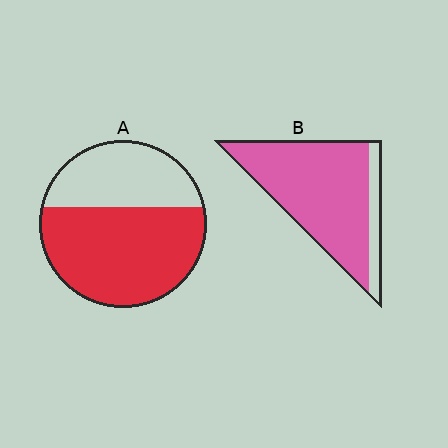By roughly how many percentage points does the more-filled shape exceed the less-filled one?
By roughly 20 percentage points (B over A).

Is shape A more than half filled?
Yes.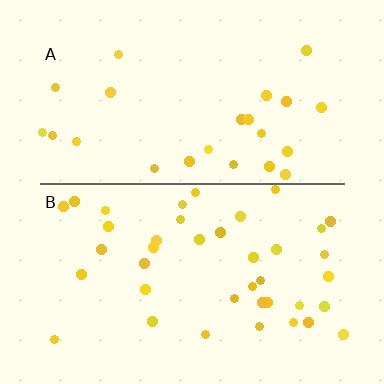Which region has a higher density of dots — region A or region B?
B (the bottom).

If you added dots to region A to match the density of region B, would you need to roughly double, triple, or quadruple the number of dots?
Approximately double.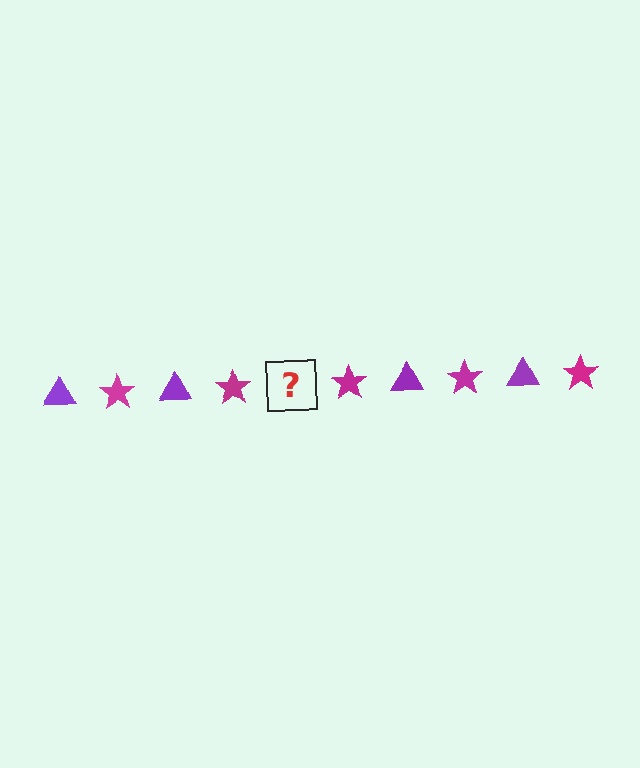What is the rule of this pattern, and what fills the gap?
The rule is that the pattern alternates between purple triangle and magenta star. The gap should be filled with a purple triangle.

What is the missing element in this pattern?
The missing element is a purple triangle.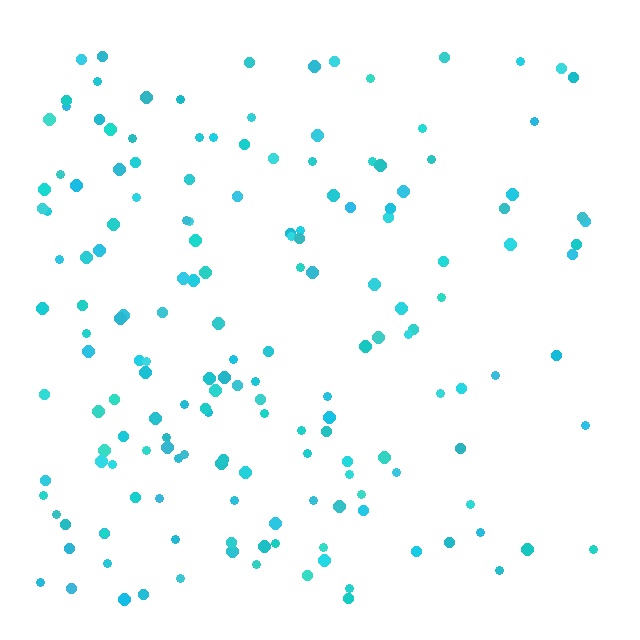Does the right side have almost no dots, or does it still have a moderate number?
Still a moderate number, just noticeably fewer than the left.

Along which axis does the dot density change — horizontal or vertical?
Horizontal.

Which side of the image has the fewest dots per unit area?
The right.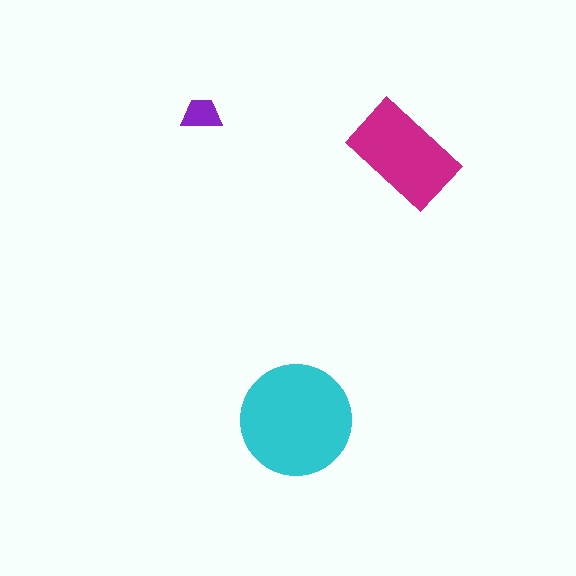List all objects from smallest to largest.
The purple trapezoid, the magenta rectangle, the cyan circle.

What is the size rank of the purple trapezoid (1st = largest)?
3rd.